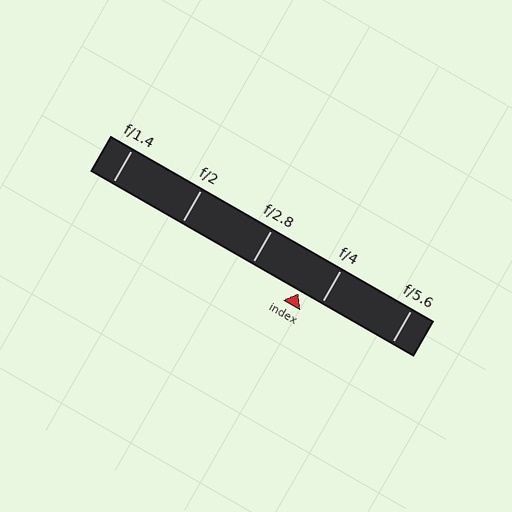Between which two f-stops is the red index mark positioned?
The index mark is between f/2.8 and f/4.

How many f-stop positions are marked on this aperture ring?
There are 5 f-stop positions marked.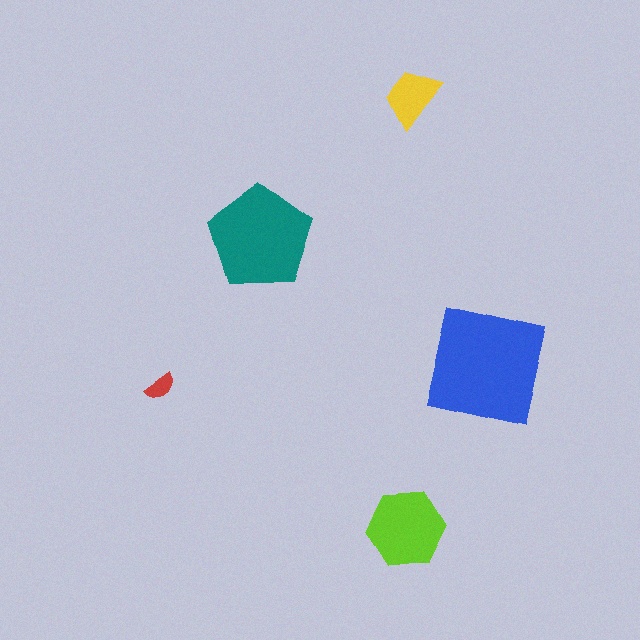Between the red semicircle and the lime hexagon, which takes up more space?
The lime hexagon.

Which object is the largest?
The blue square.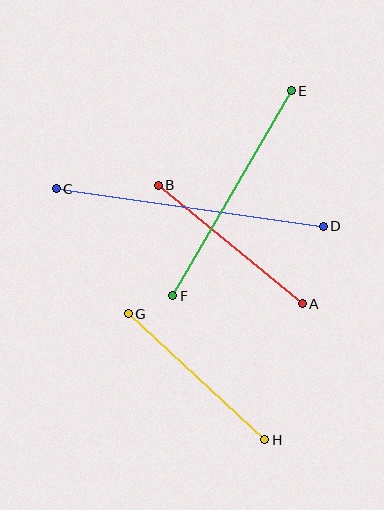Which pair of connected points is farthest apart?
Points C and D are farthest apart.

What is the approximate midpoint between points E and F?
The midpoint is at approximately (232, 193) pixels.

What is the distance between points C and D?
The distance is approximately 270 pixels.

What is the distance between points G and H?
The distance is approximately 186 pixels.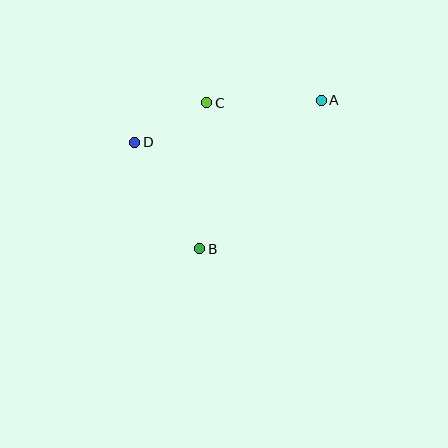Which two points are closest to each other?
Points C and D are closest to each other.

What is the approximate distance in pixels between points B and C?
The distance between B and C is approximately 146 pixels.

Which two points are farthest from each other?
Points A and B are farthest from each other.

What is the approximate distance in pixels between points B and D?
The distance between B and D is approximately 125 pixels.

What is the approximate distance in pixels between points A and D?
The distance between A and D is approximately 191 pixels.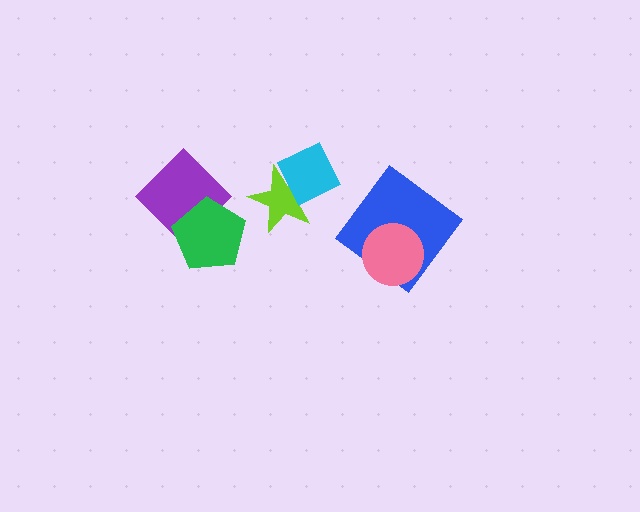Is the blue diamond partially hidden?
Yes, it is partially covered by another shape.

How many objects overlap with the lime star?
1 object overlaps with the lime star.